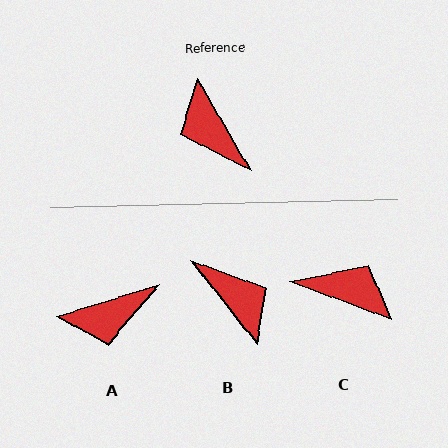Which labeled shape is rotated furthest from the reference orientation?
B, about 172 degrees away.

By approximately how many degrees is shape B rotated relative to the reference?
Approximately 172 degrees clockwise.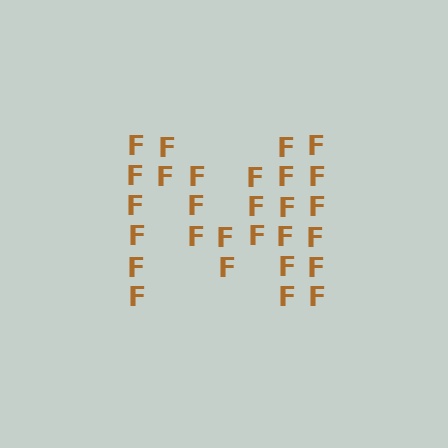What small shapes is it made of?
It is made of small letter F's.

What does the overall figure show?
The overall figure shows the letter M.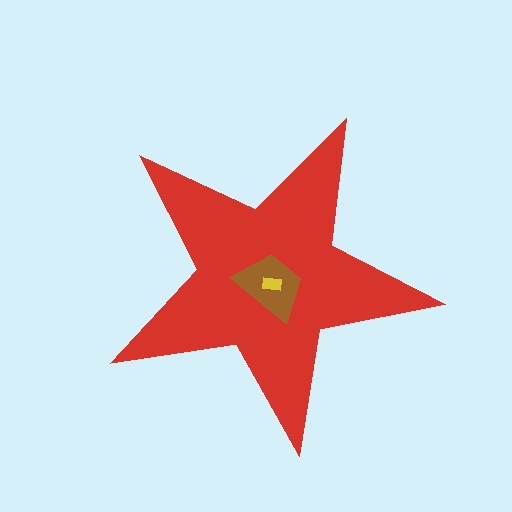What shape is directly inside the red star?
The brown trapezoid.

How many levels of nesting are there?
3.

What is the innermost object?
The yellow rectangle.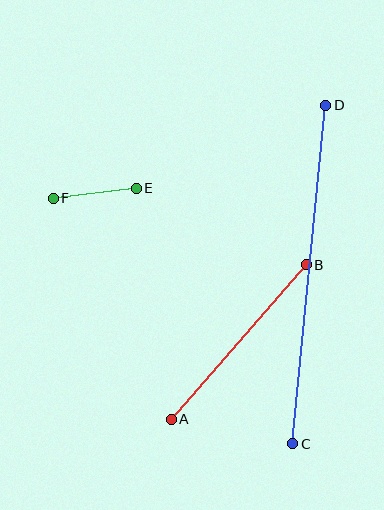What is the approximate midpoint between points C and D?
The midpoint is at approximately (309, 275) pixels.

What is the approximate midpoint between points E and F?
The midpoint is at approximately (95, 193) pixels.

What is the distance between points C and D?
The distance is approximately 340 pixels.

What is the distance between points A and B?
The distance is approximately 205 pixels.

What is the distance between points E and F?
The distance is approximately 84 pixels.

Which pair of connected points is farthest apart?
Points C and D are farthest apart.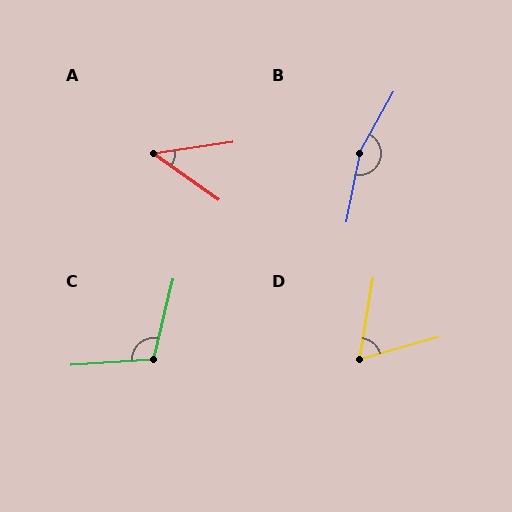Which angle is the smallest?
A, at approximately 44 degrees.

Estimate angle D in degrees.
Approximately 65 degrees.